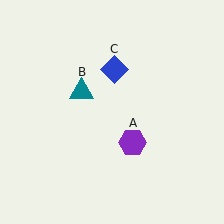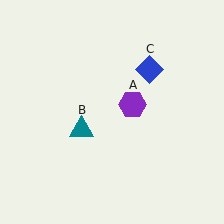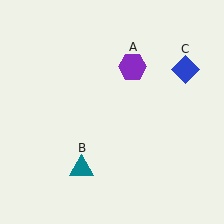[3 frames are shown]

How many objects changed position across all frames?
3 objects changed position: purple hexagon (object A), teal triangle (object B), blue diamond (object C).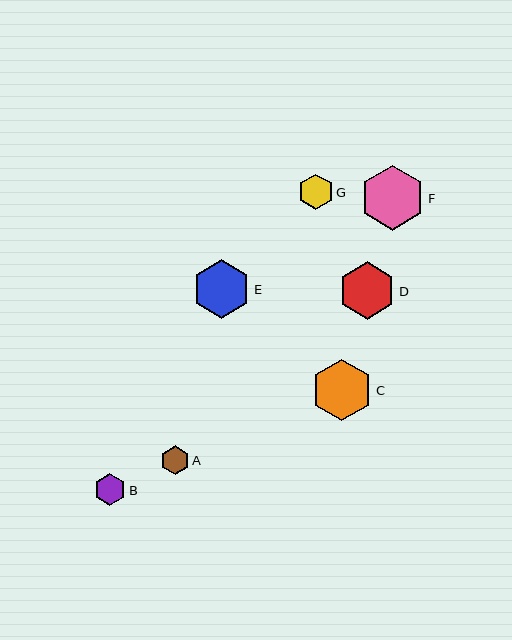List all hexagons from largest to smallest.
From largest to smallest: F, C, E, D, G, B, A.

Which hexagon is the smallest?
Hexagon A is the smallest with a size of approximately 29 pixels.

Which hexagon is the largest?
Hexagon F is the largest with a size of approximately 65 pixels.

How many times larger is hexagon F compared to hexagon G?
Hexagon F is approximately 1.8 times the size of hexagon G.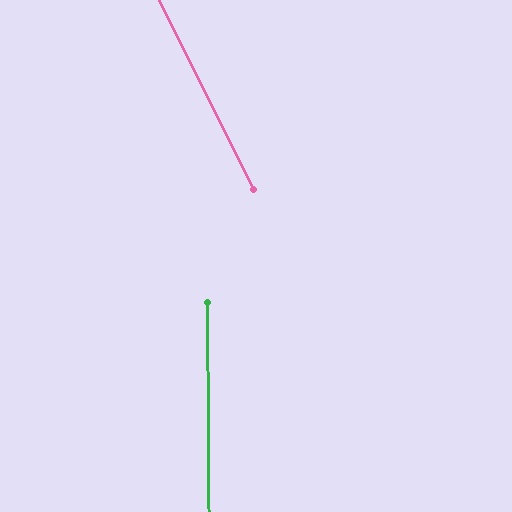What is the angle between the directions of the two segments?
Approximately 26 degrees.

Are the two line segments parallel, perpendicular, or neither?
Neither parallel nor perpendicular — they differ by about 26°.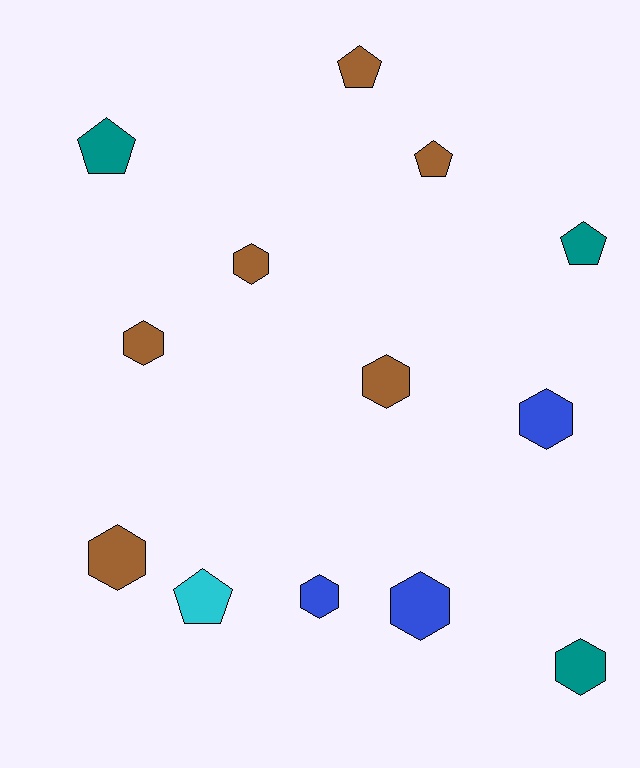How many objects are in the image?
There are 13 objects.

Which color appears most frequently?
Brown, with 6 objects.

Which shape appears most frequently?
Hexagon, with 8 objects.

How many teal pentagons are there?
There are 2 teal pentagons.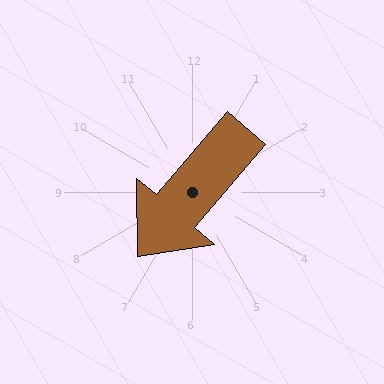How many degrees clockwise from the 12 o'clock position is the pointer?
Approximately 220 degrees.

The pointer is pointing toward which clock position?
Roughly 7 o'clock.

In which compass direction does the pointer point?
Southwest.